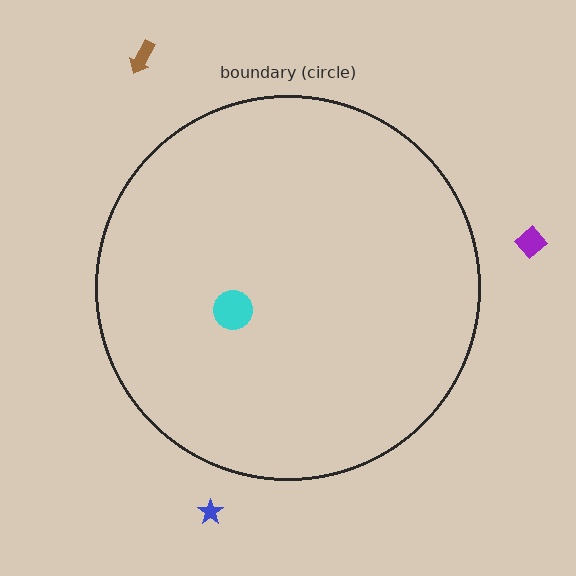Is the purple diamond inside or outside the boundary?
Outside.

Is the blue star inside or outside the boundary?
Outside.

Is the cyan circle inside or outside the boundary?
Inside.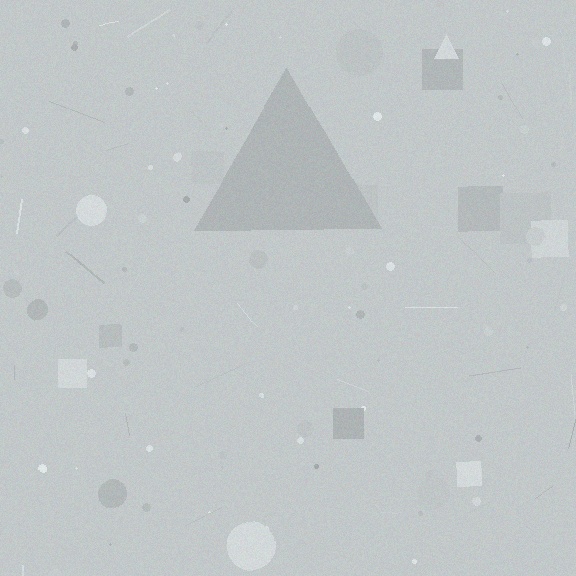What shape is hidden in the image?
A triangle is hidden in the image.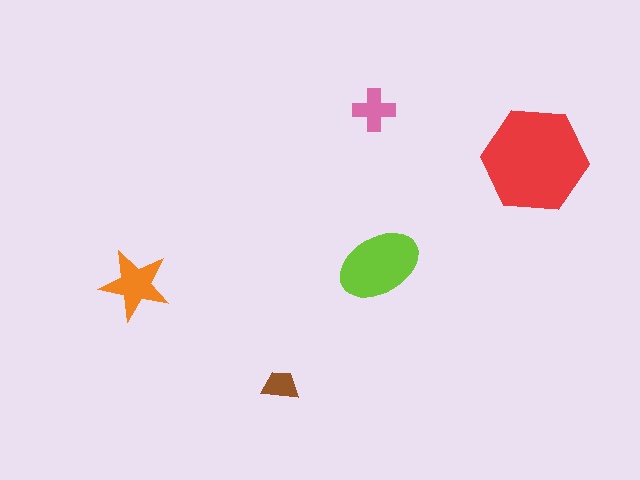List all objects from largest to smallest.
The red hexagon, the lime ellipse, the orange star, the pink cross, the brown trapezoid.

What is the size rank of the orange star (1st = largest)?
3rd.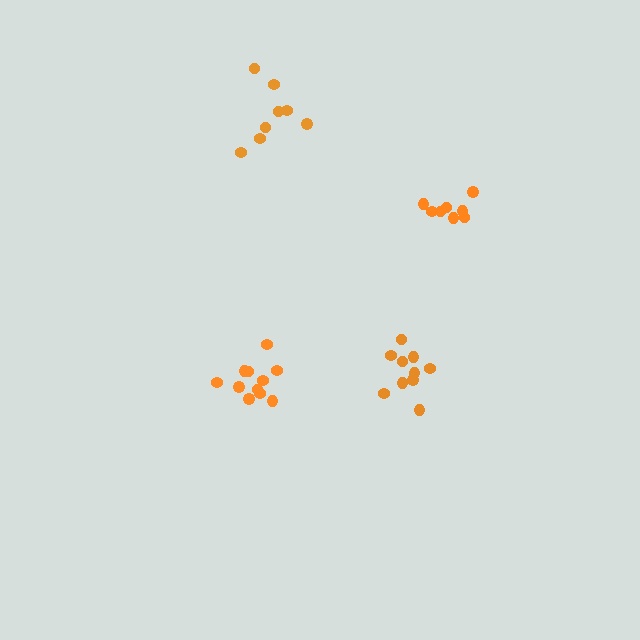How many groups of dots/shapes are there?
There are 4 groups.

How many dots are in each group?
Group 1: 10 dots, Group 2: 11 dots, Group 3: 8 dots, Group 4: 8 dots (37 total).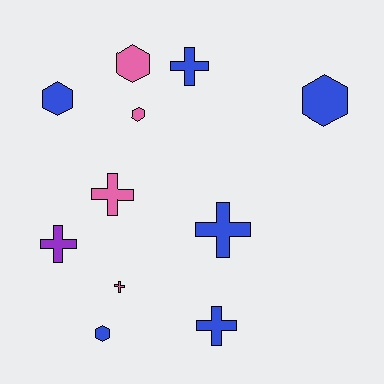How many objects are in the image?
There are 11 objects.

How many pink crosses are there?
There are 2 pink crosses.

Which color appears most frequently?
Blue, with 6 objects.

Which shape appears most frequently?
Cross, with 6 objects.